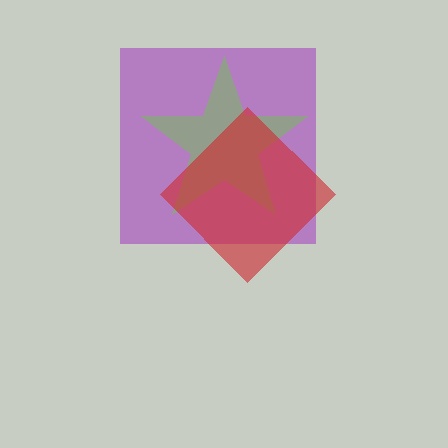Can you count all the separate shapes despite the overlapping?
Yes, there are 3 separate shapes.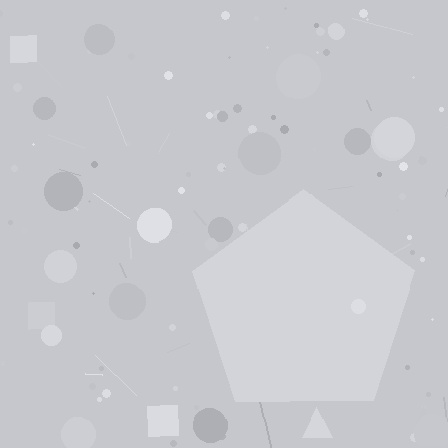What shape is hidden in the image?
A pentagon is hidden in the image.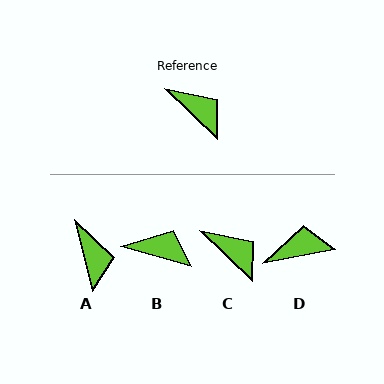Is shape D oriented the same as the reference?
No, it is off by about 54 degrees.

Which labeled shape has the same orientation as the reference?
C.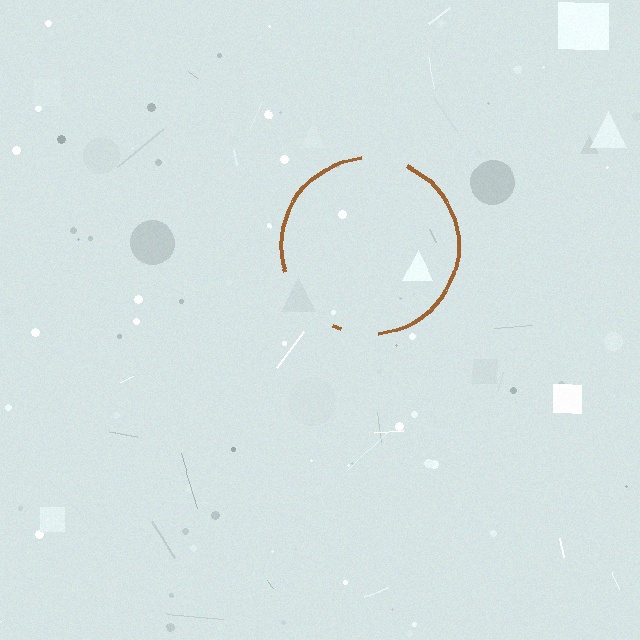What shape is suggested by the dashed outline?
The dashed outline suggests a circle.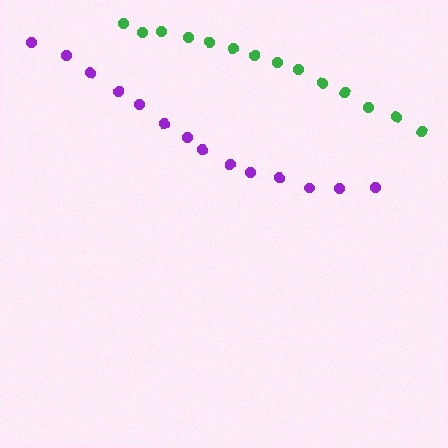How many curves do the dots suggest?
There are 2 distinct paths.